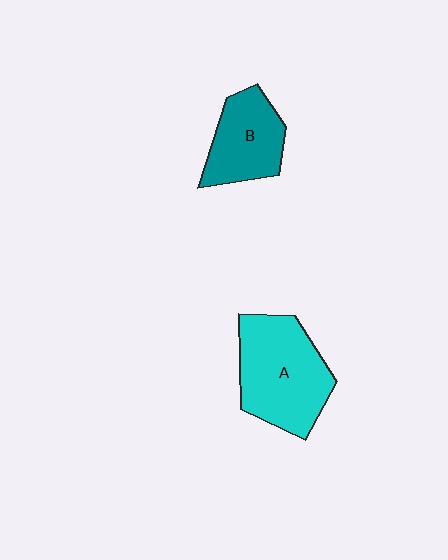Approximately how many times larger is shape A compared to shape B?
Approximately 1.5 times.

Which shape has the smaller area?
Shape B (teal).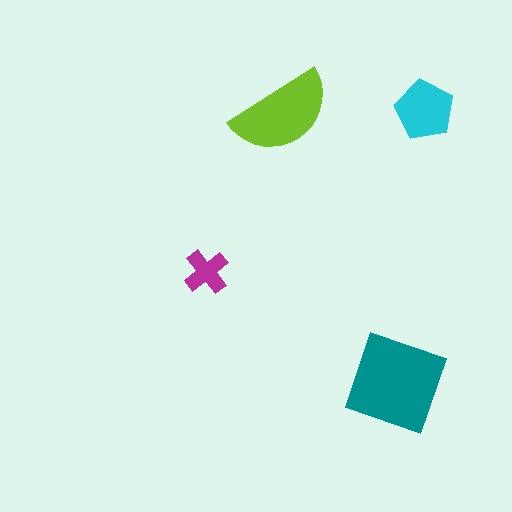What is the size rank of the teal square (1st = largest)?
1st.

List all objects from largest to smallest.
The teal square, the lime semicircle, the cyan pentagon, the magenta cross.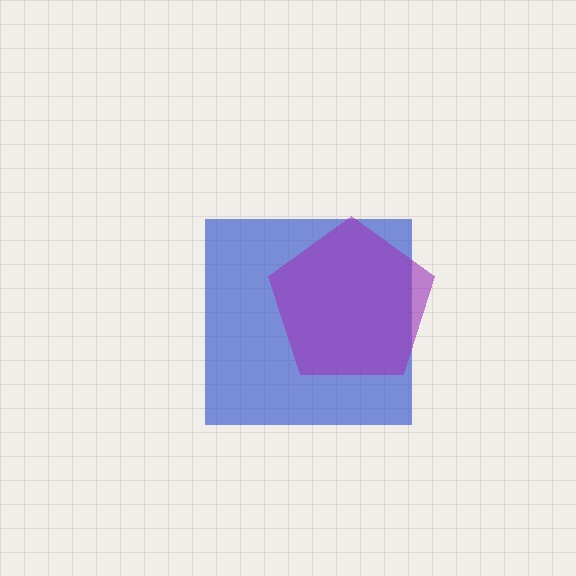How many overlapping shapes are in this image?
There are 2 overlapping shapes in the image.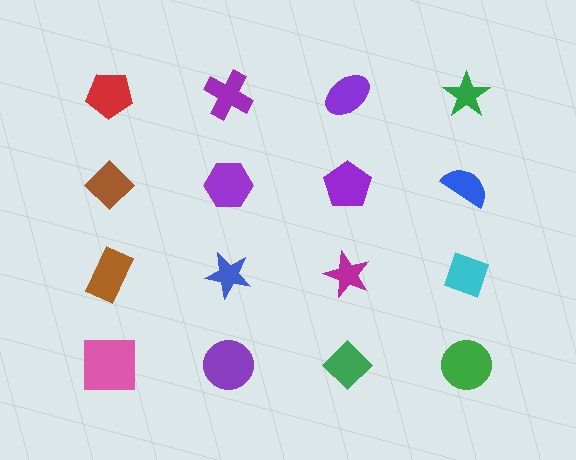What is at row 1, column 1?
A red pentagon.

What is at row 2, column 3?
A purple pentagon.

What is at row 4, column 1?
A pink square.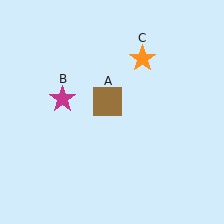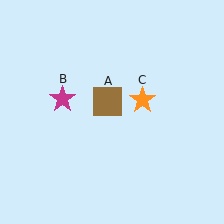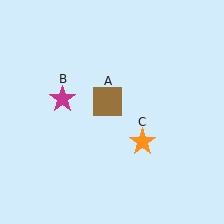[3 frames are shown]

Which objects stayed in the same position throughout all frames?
Brown square (object A) and magenta star (object B) remained stationary.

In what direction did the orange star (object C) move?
The orange star (object C) moved down.